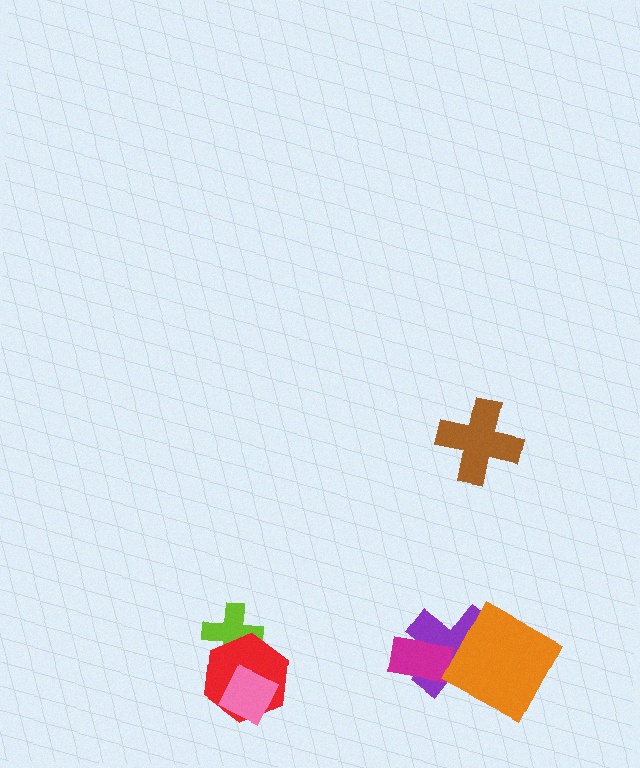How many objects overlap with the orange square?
1 object overlaps with the orange square.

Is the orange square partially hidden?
No, no other shape covers it.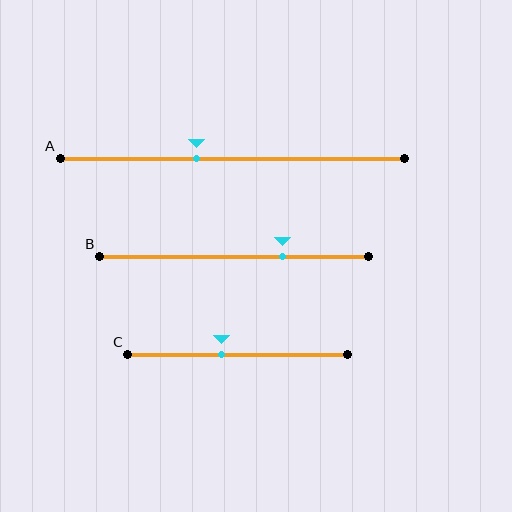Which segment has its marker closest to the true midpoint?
Segment C has its marker closest to the true midpoint.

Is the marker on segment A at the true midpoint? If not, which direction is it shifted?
No, the marker on segment A is shifted to the left by about 10% of the segment length.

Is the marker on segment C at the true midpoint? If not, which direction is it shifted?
No, the marker on segment C is shifted to the left by about 7% of the segment length.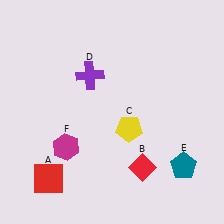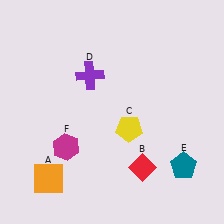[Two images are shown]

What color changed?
The square (A) changed from red in Image 1 to orange in Image 2.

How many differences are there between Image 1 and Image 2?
There is 1 difference between the two images.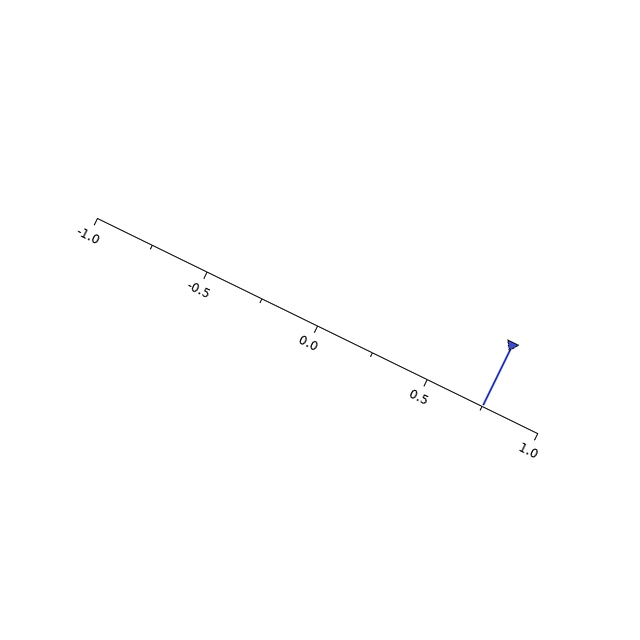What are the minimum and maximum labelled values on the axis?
The axis runs from -1.0 to 1.0.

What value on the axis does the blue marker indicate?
The marker indicates approximately 0.75.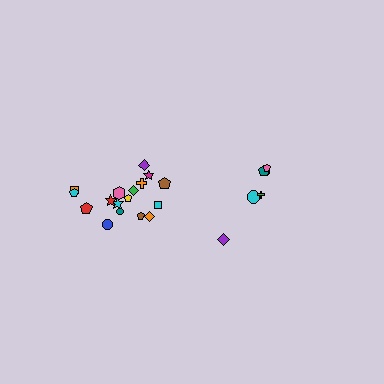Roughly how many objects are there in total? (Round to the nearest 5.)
Roughly 25 objects in total.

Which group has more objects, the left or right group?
The left group.